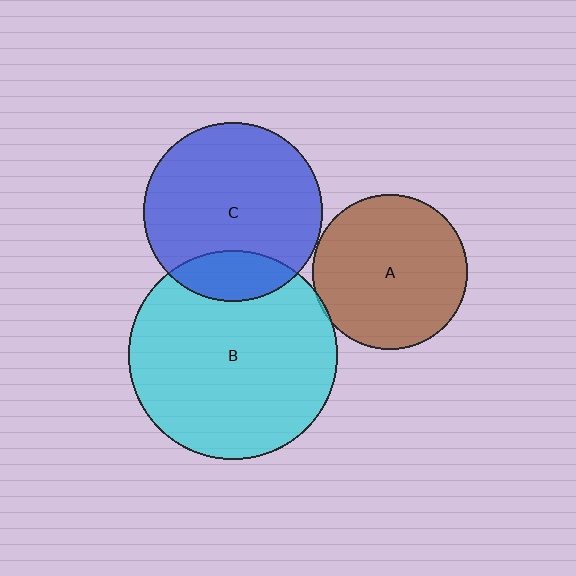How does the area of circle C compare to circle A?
Approximately 1.3 times.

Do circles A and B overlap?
Yes.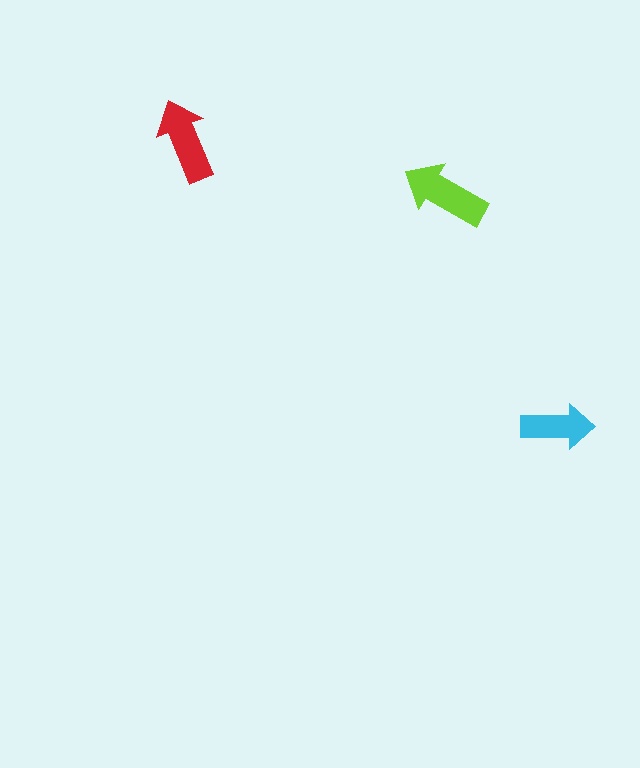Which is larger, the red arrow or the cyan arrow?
The red one.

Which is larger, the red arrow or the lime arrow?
The lime one.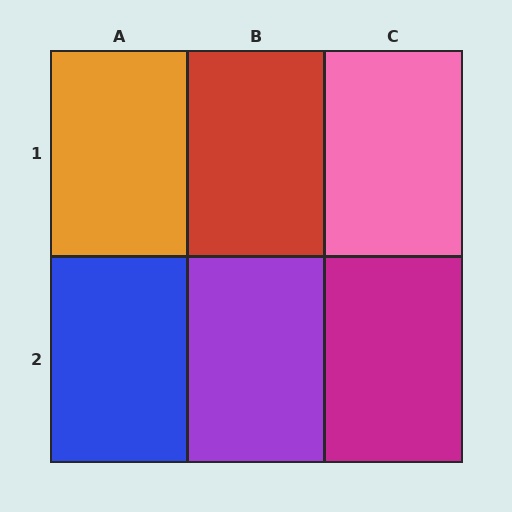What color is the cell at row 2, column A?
Blue.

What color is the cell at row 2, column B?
Purple.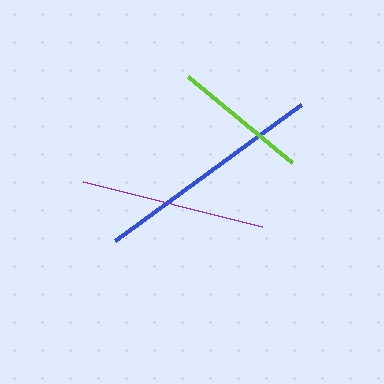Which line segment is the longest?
The blue line is the longest at approximately 231 pixels.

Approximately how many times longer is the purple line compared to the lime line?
The purple line is approximately 1.4 times the length of the lime line.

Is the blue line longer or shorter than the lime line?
The blue line is longer than the lime line.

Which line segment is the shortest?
The lime line is the shortest at approximately 135 pixels.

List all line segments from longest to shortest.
From longest to shortest: blue, purple, lime.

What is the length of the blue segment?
The blue segment is approximately 231 pixels long.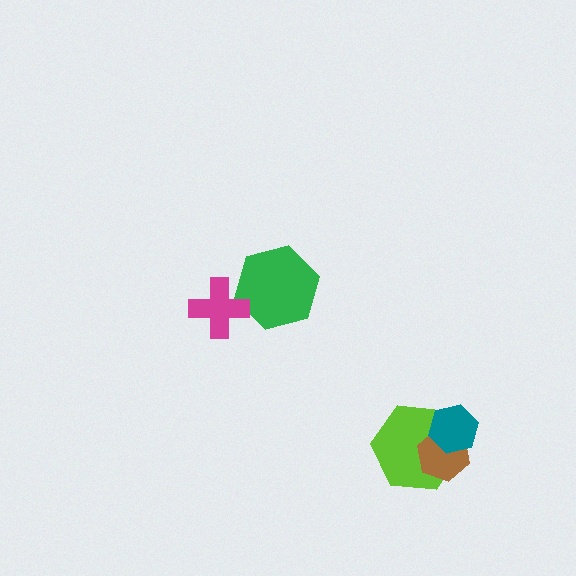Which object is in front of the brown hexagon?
The teal hexagon is in front of the brown hexagon.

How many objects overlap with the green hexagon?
1 object overlaps with the green hexagon.